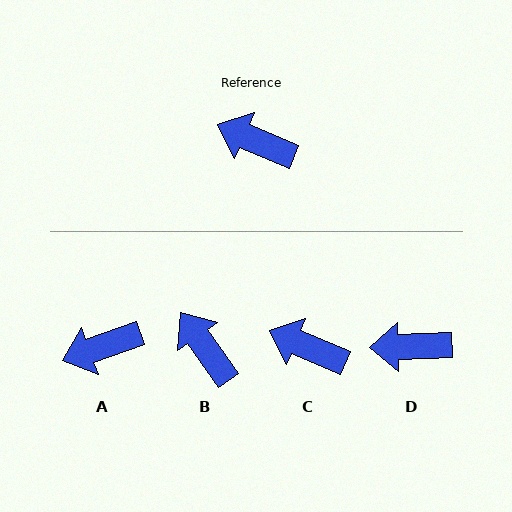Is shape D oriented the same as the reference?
No, it is off by about 25 degrees.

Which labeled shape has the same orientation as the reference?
C.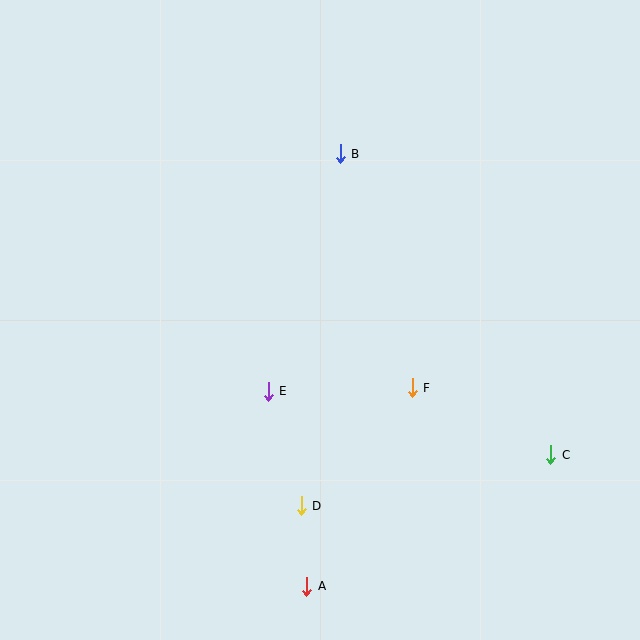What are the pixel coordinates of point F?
Point F is at (412, 388).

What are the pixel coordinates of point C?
Point C is at (551, 455).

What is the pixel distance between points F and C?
The distance between F and C is 154 pixels.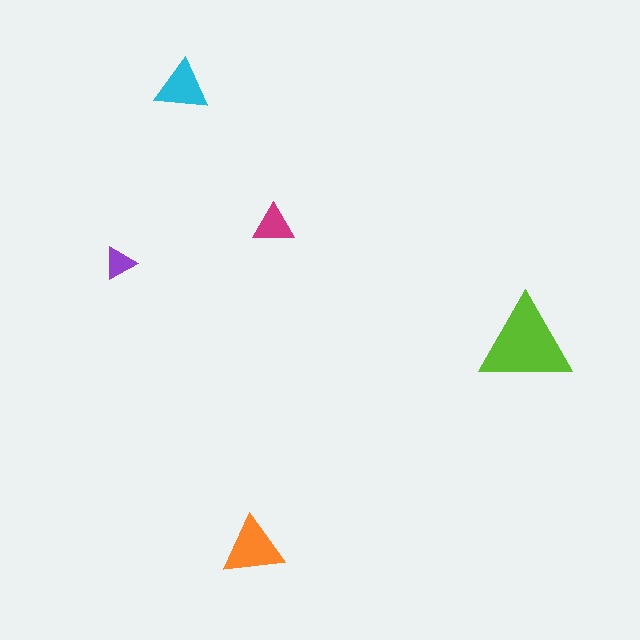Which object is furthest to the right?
The lime triangle is rightmost.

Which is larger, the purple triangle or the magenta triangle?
The magenta one.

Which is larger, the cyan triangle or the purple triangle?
The cyan one.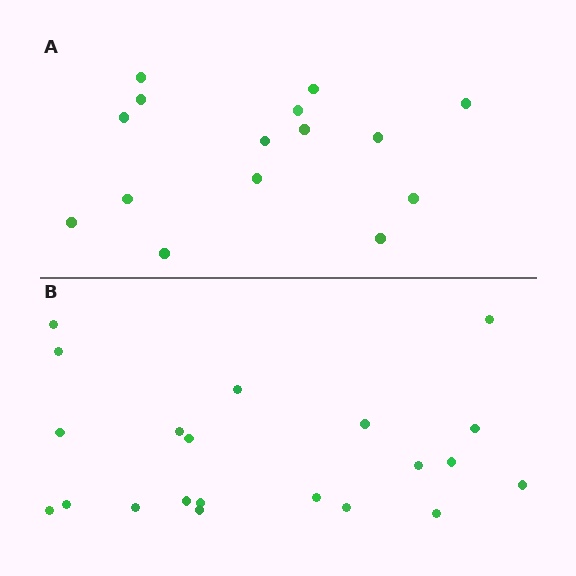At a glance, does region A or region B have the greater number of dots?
Region B (the bottom region) has more dots.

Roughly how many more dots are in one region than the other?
Region B has about 6 more dots than region A.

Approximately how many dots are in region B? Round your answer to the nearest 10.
About 20 dots. (The exact count is 21, which rounds to 20.)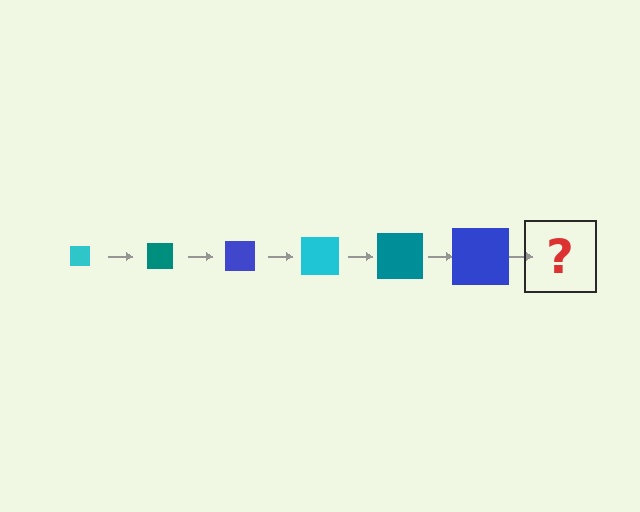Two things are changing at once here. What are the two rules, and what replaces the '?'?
The two rules are that the square grows larger each step and the color cycles through cyan, teal, and blue. The '?' should be a cyan square, larger than the previous one.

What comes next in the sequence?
The next element should be a cyan square, larger than the previous one.